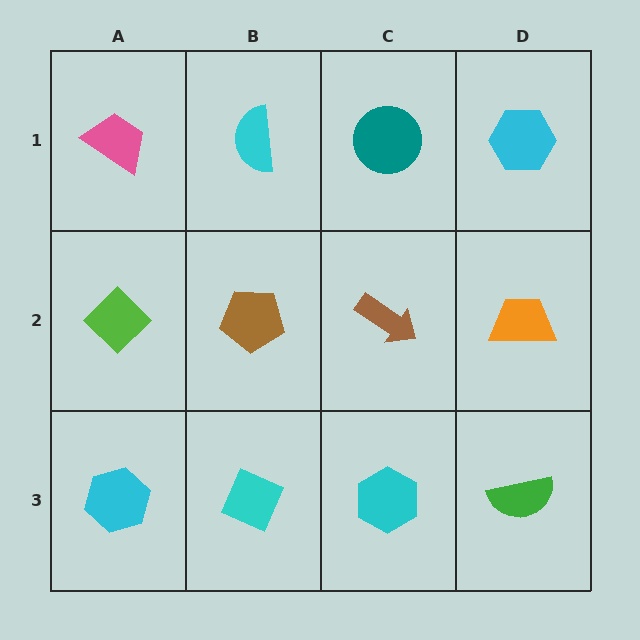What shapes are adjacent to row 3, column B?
A brown pentagon (row 2, column B), a cyan hexagon (row 3, column A), a cyan hexagon (row 3, column C).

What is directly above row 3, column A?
A lime diamond.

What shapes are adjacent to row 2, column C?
A teal circle (row 1, column C), a cyan hexagon (row 3, column C), a brown pentagon (row 2, column B), an orange trapezoid (row 2, column D).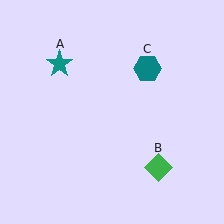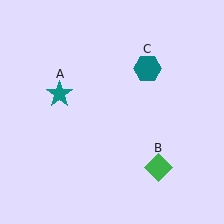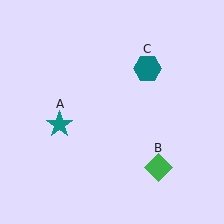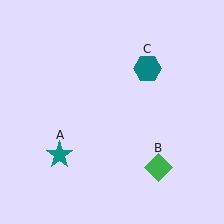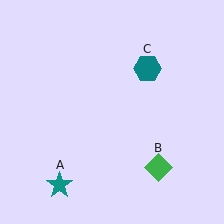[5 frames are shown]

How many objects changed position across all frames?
1 object changed position: teal star (object A).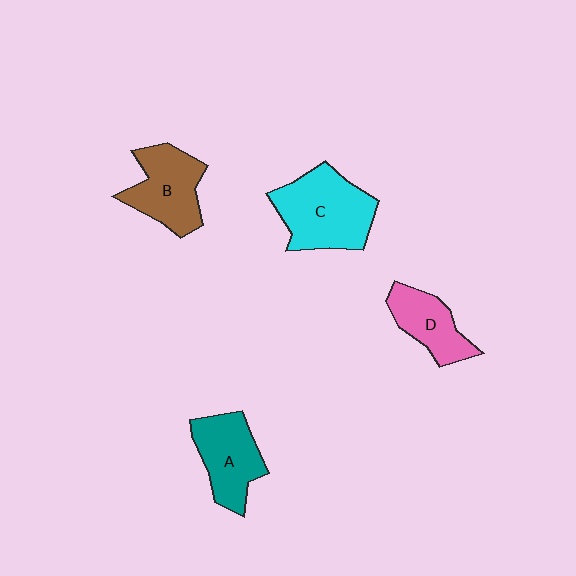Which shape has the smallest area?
Shape D (pink).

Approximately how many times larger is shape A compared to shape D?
Approximately 1.2 times.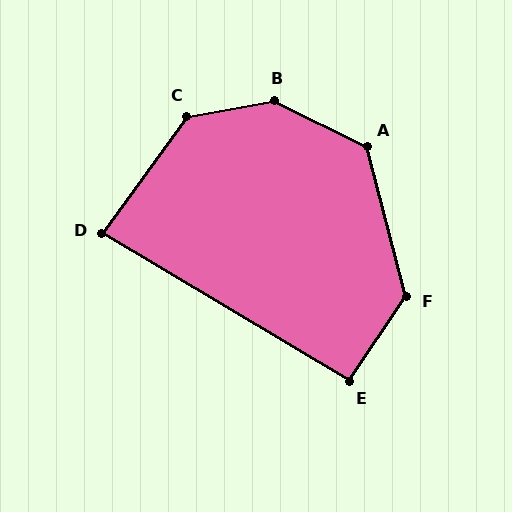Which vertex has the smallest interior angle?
D, at approximately 85 degrees.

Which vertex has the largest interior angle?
B, at approximately 144 degrees.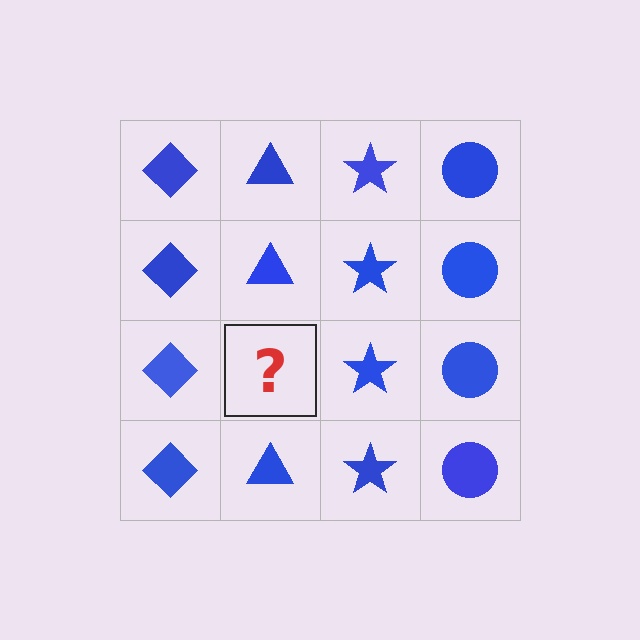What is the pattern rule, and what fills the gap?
The rule is that each column has a consistent shape. The gap should be filled with a blue triangle.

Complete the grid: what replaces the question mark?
The question mark should be replaced with a blue triangle.